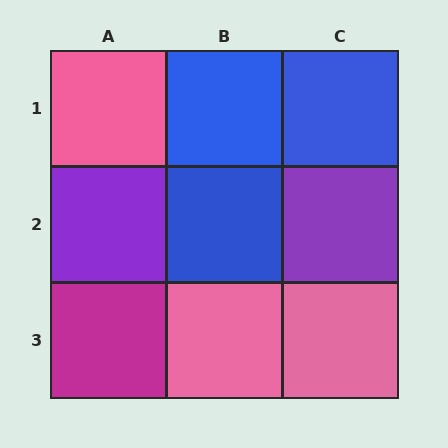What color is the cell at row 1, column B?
Blue.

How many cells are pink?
3 cells are pink.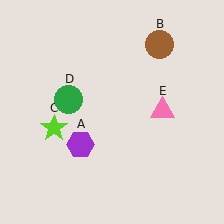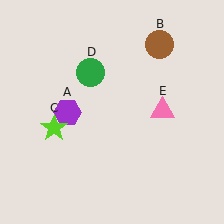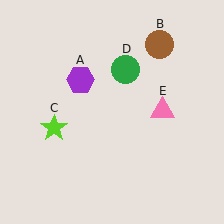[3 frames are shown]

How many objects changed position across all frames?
2 objects changed position: purple hexagon (object A), green circle (object D).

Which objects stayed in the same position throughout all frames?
Brown circle (object B) and lime star (object C) and pink triangle (object E) remained stationary.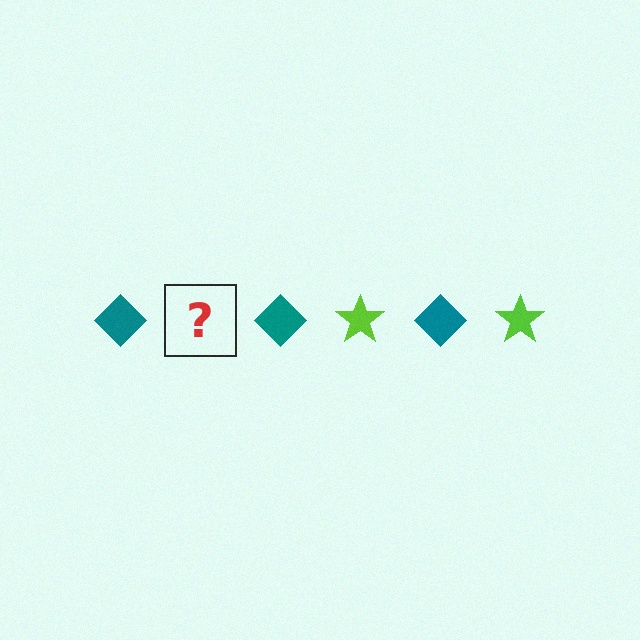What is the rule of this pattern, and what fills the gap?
The rule is that the pattern alternates between teal diamond and lime star. The gap should be filled with a lime star.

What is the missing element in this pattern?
The missing element is a lime star.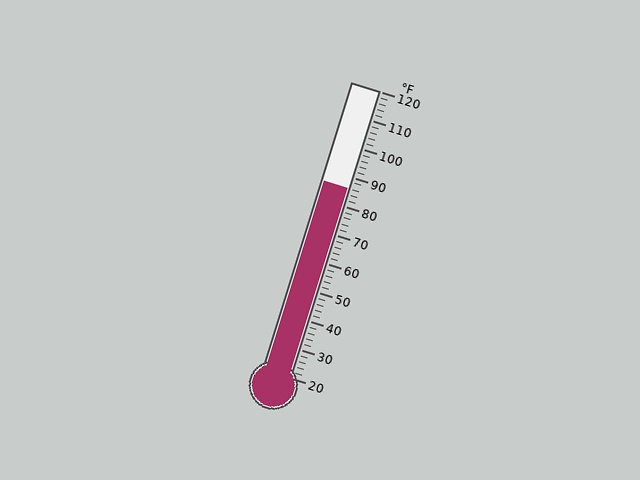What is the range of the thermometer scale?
The thermometer scale ranges from 20°F to 120°F.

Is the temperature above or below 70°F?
The temperature is above 70°F.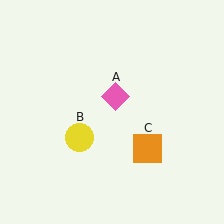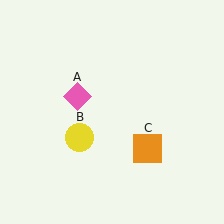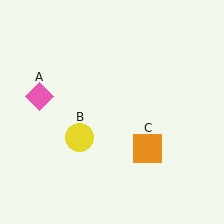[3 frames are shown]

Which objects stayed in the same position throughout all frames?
Yellow circle (object B) and orange square (object C) remained stationary.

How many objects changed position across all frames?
1 object changed position: pink diamond (object A).